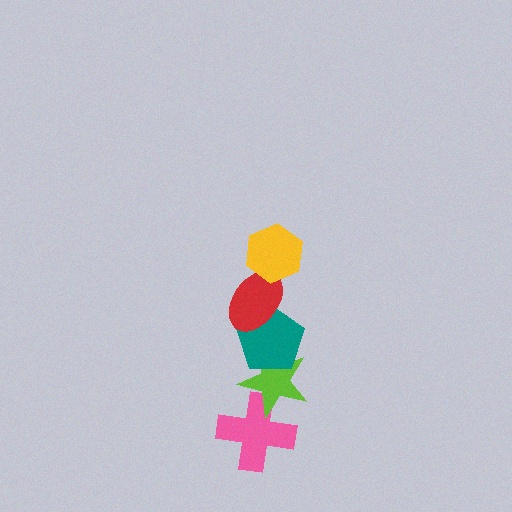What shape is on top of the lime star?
The teal pentagon is on top of the lime star.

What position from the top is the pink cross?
The pink cross is 5th from the top.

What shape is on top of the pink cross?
The lime star is on top of the pink cross.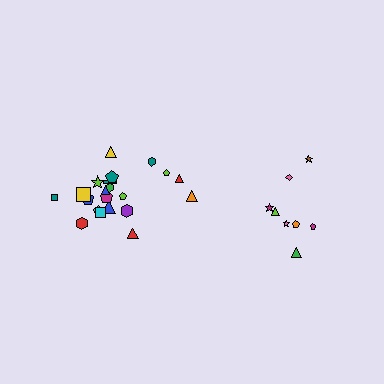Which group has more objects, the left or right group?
The left group.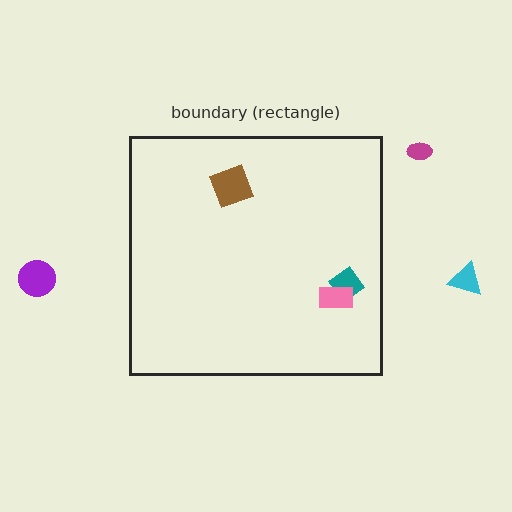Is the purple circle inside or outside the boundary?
Outside.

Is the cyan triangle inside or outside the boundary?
Outside.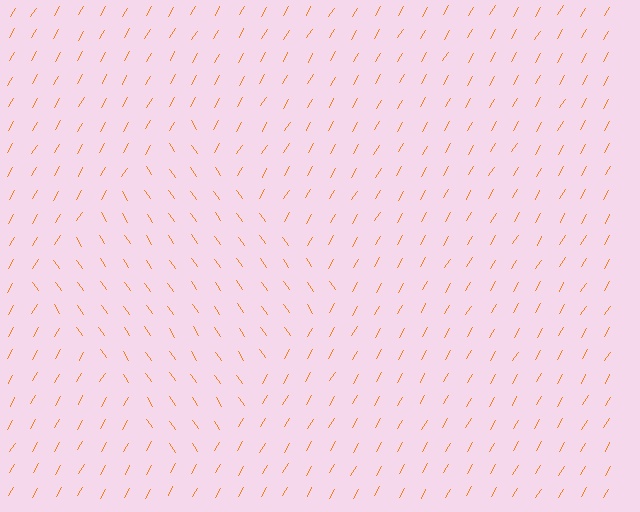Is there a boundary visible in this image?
Yes, there is a texture boundary formed by a change in line orientation.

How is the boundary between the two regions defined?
The boundary is defined purely by a change in line orientation (approximately 65 degrees difference). All lines are the same color and thickness.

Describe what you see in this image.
The image is filled with small orange line segments. A diamond region in the image has lines oriented differently from the surrounding lines, creating a visible texture boundary.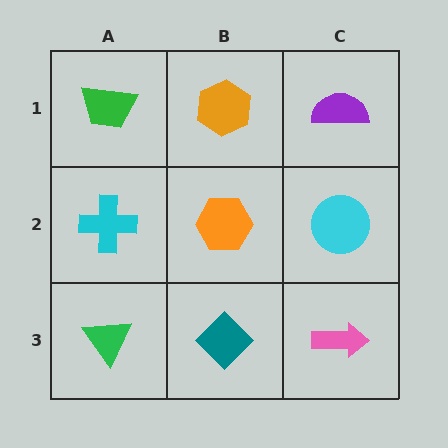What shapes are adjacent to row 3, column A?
A cyan cross (row 2, column A), a teal diamond (row 3, column B).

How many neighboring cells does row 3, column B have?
3.